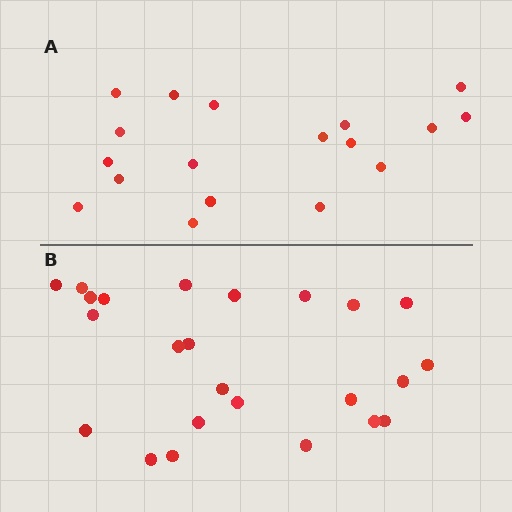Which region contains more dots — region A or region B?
Region B (the bottom region) has more dots.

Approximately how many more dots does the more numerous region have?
Region B has about 6 more dots than region A.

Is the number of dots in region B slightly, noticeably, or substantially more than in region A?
Region B has noticeably more, but not dramatically so. The ratio is roughly 1.3 to 1.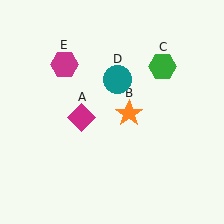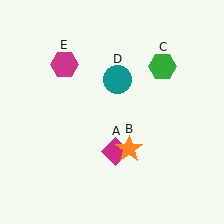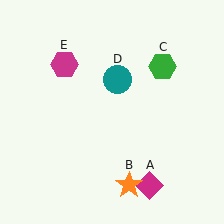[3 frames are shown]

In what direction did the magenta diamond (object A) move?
The magenta diamond (object A) moved down and to the right.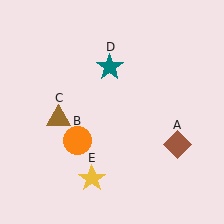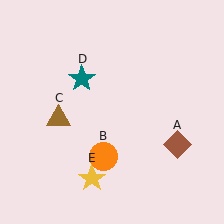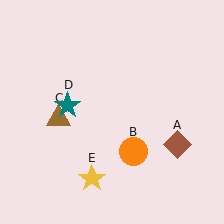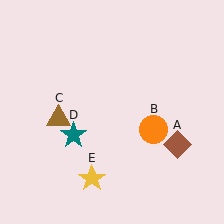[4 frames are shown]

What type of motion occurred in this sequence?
The orange circle (object B), teal star (object D) rotated counterclockwise around the center of the scene.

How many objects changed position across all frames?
2 objects changed position: orange circle (object B), teal star (object D).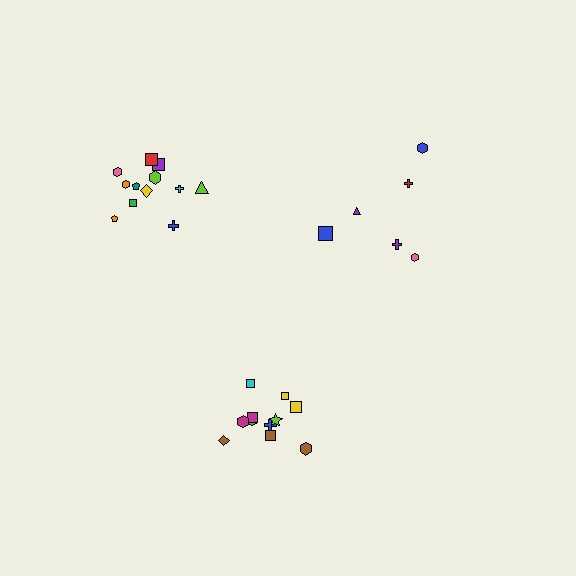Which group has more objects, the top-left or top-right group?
The top-left group.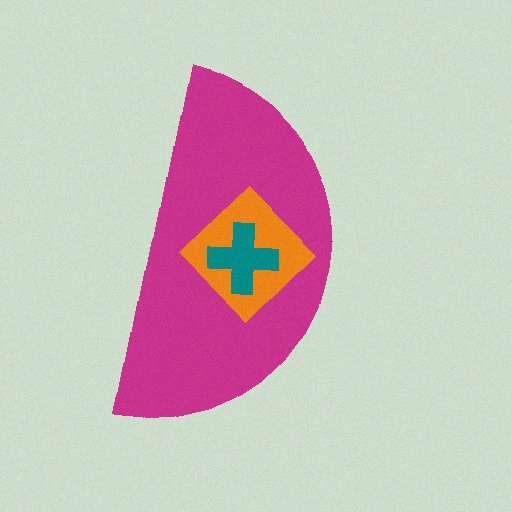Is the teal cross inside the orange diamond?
Yes.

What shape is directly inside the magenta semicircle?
The orange diamond.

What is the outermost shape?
The magenta semicircle.